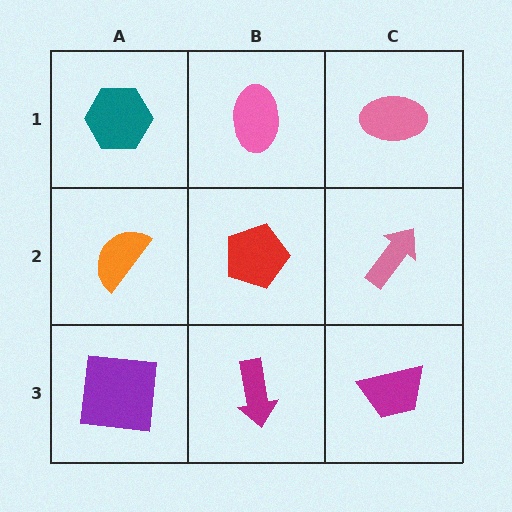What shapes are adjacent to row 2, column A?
A teal hexagon (row 1, column A), a purple square (row 3, column A), a red pentagon (row 2, column B).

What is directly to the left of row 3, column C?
A magenta arrow.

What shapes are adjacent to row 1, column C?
A pink arrow (row 2, column C), a pink ellipse (row 1, column B).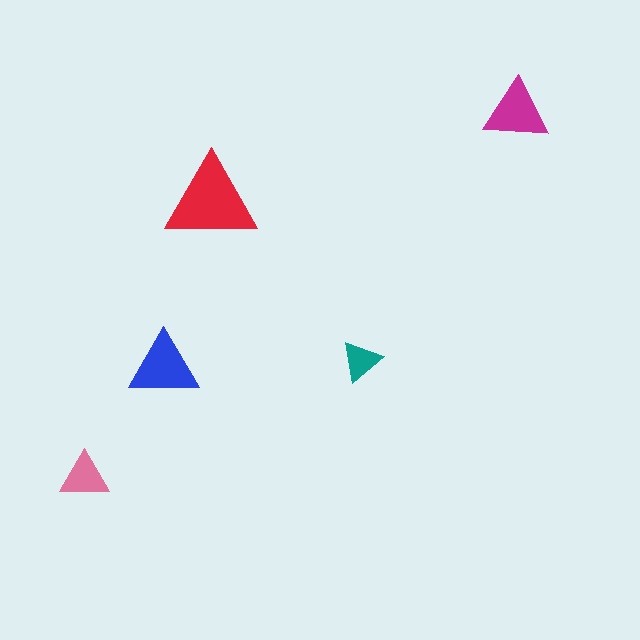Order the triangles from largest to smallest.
the red one, the blue one, the magenta one, the pink one, the teal one.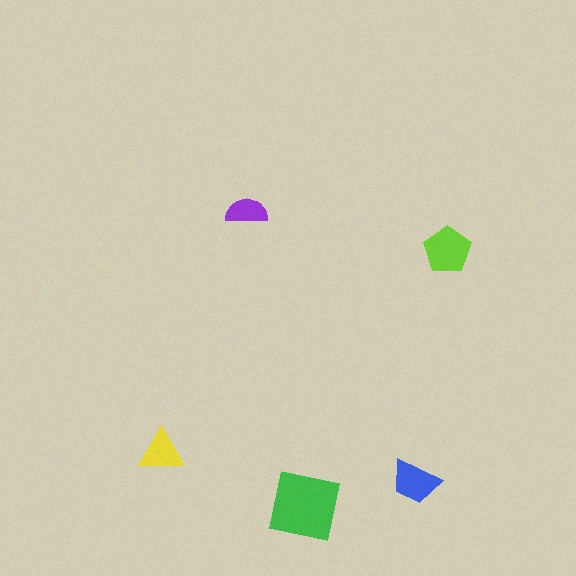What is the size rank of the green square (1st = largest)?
1st.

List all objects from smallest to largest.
The purple semicircle, the yellow triangle, the blue trapezoid, the lime pentagon, the green square.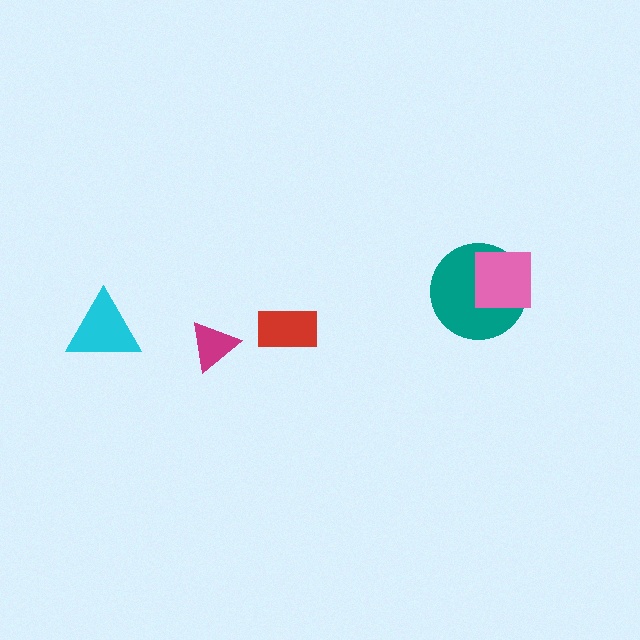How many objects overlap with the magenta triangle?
0 objects overlap with the magenta triangle.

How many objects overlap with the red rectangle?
0 objects overlap with the red rectangle.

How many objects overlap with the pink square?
1 object overlaps with the pink square.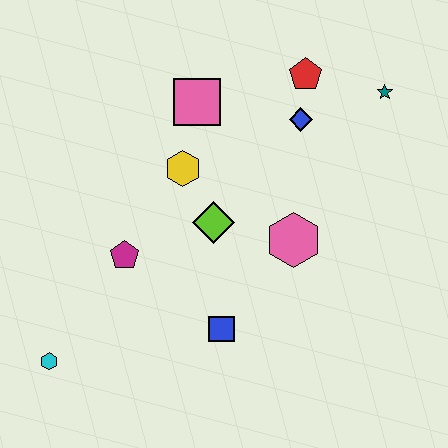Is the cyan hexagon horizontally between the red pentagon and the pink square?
No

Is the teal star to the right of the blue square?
Yes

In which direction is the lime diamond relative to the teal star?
The lime diamond is to the left of the teal star.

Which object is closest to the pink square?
The yellow hexagon is closest to the pink square.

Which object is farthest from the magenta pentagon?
The teal star is farthest from the magenta pentagon.